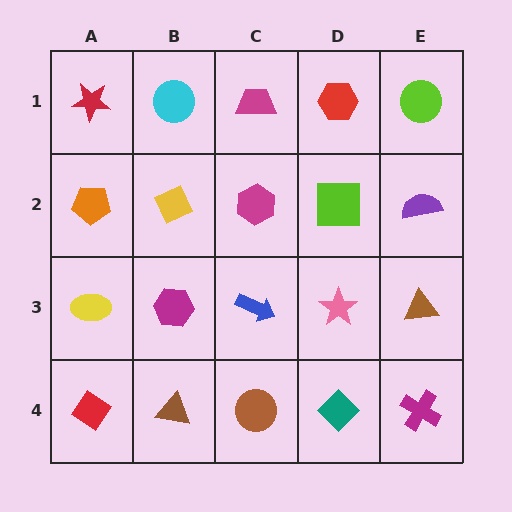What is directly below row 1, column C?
A magenta hexagon.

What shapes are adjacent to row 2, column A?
A red star (row 1, column A), a yellow ellipse (row 3, column A), a yellow diamond (row 2, column B).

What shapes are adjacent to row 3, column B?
A yellow diamond (row 2, column B), a brown triangle (row 4, column B), a yellow ellipse (row 3, column A), a blue arrow (row 3, column C).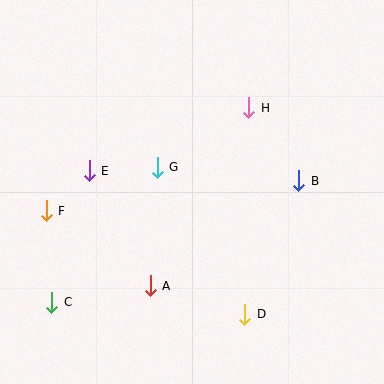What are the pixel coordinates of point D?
Point D is at (245, 314).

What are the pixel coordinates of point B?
Point B is at (299, 181).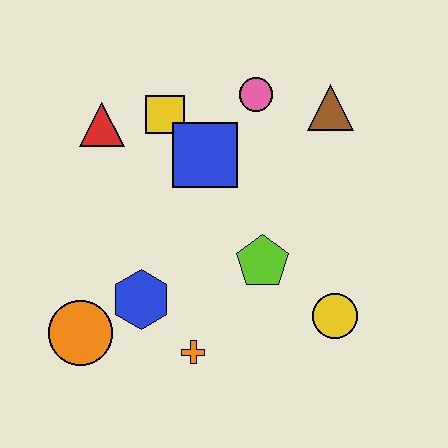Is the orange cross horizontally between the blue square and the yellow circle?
No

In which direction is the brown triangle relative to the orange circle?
The brown triangle is to the right of the orange circle.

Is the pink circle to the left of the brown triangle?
Yes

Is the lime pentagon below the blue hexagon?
No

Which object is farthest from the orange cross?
The brown triangle is farthest from the orange cross.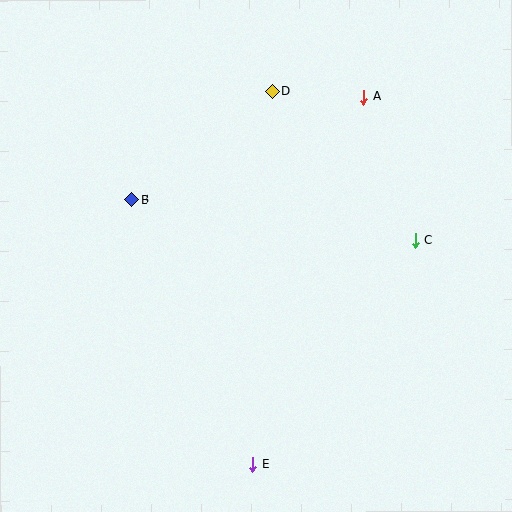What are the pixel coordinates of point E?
Point E is at (253, 464).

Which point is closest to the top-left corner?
Point B is closest to the top-left corner.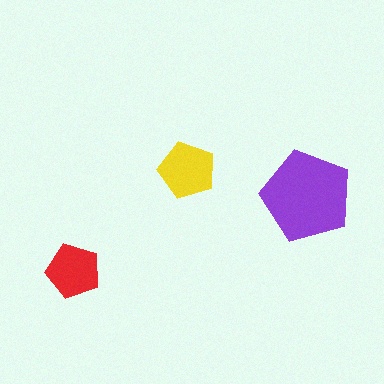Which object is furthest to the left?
The red pentagon is leftmost.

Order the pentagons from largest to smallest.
the purple one, the yellow one, the red one.